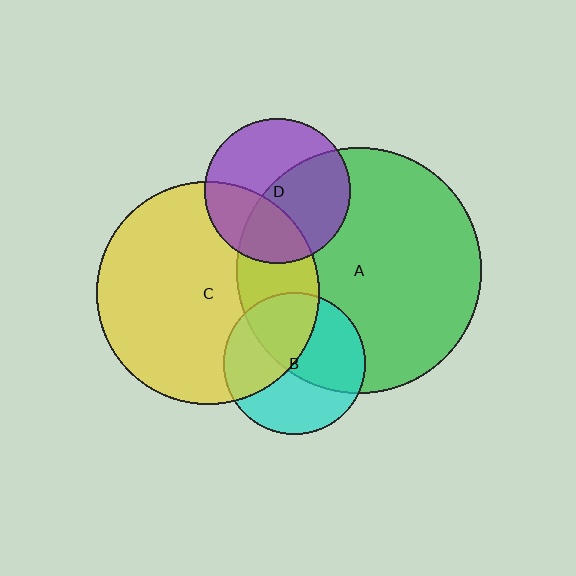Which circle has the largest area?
Circle A (green).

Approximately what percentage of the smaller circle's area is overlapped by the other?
Approximately 45%.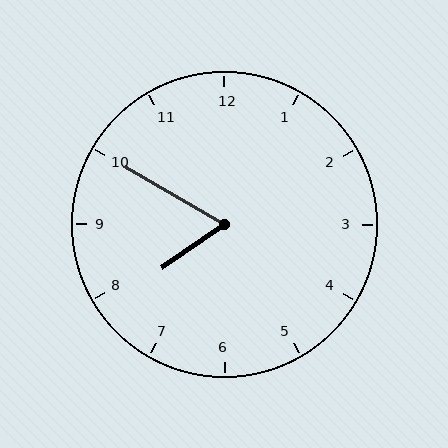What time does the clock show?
7:50.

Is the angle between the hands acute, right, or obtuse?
It is acute.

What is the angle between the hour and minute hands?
Approximately 65 degrees.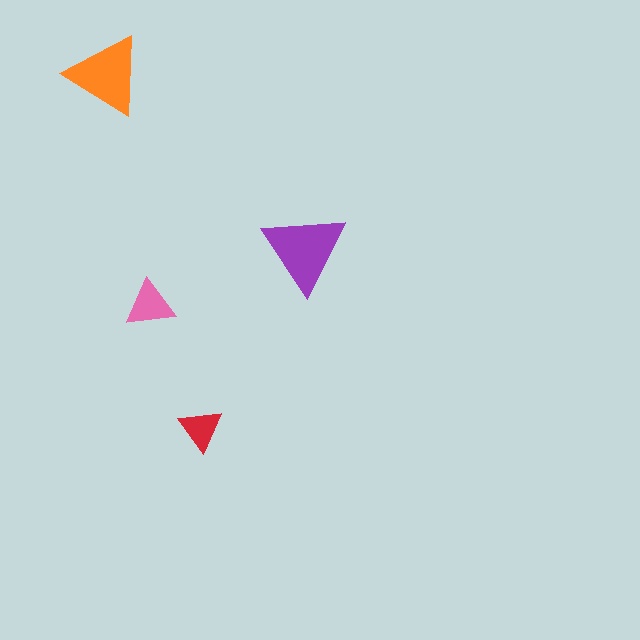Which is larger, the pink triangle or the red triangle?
The pink one.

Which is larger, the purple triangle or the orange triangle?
The purple one.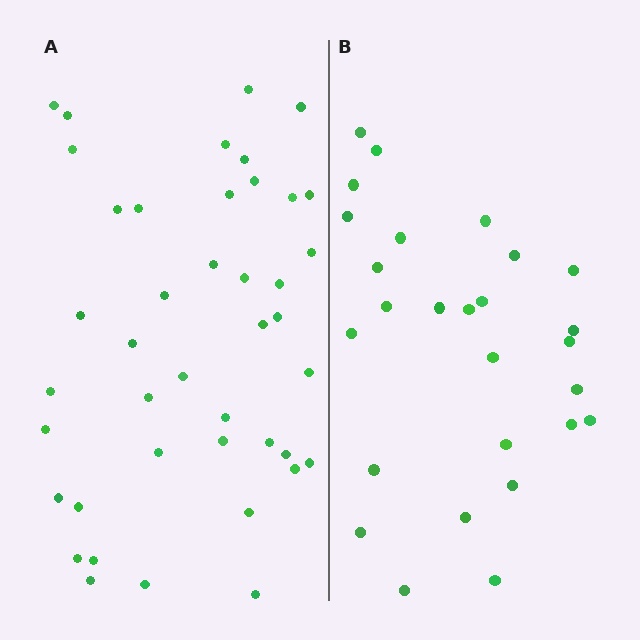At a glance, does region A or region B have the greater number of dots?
Region A (the left region) has more dots.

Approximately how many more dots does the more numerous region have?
Region A has approximately 15 more dots than region B.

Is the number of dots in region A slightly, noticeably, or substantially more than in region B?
Region A has substantially more. The ratio is roughly 1.6 to 1.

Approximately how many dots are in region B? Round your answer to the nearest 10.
About 30 dots. (The exact count is 27, which rounds to 30.)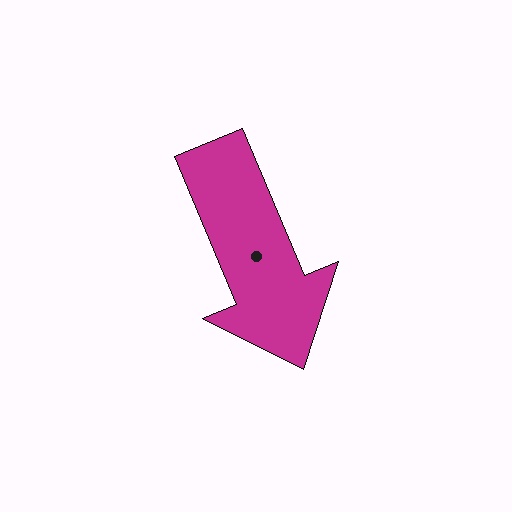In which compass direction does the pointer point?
Southeast.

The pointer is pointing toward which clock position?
Roughly 5 o'clock.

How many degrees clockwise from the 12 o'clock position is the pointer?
Approximately 157 degrees.